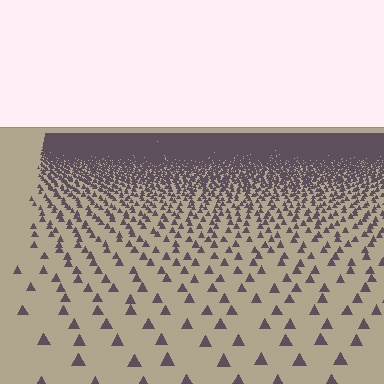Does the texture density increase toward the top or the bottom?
Density increases toward the top.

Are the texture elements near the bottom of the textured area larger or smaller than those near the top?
Larger. Near the bottom, elements are closer to the viewer and appear at a bigger on-screen size.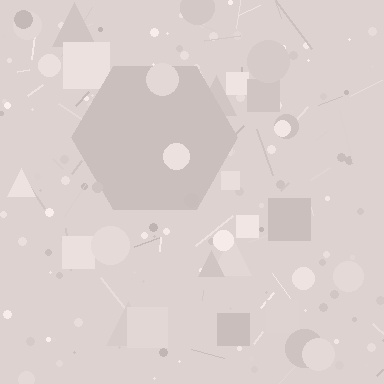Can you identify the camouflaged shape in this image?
The camouflaged shape is a hexagon.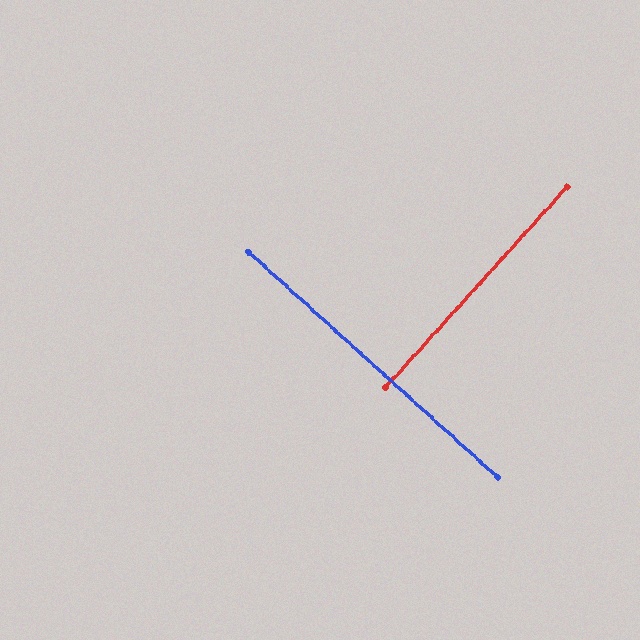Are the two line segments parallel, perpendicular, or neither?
Perpendicular — they meet at approximately 90°.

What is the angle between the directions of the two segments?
Approximately 90 degrees.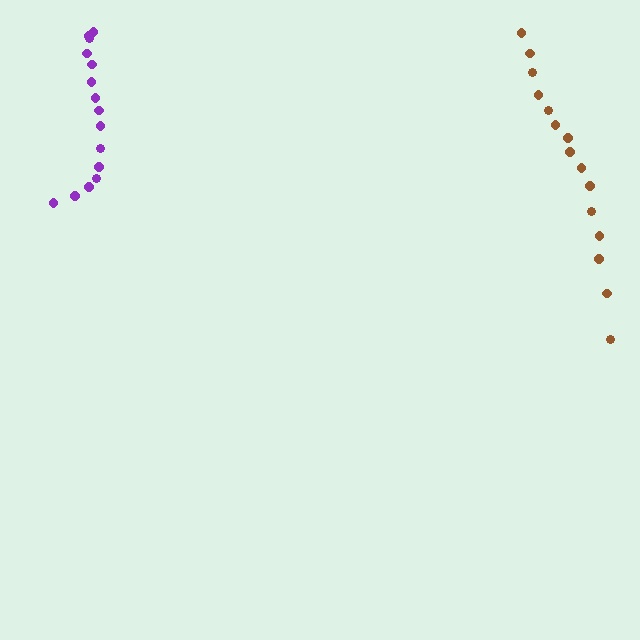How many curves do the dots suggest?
There are 2 distinct paths.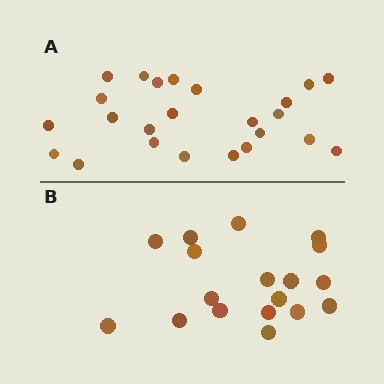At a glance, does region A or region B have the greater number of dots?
Region A (the top region) has more dots.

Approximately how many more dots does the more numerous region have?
Region A has about 6 more dots than region B.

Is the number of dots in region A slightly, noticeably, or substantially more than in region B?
Region A has noticeably more, but not dramatically so. The ratio is roughly 1.3 to 1.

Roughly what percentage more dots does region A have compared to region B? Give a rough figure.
About 35% more.